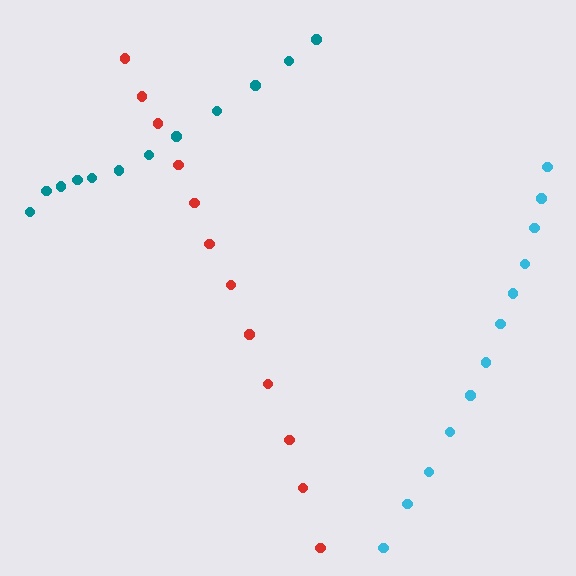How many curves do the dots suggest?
There are 3 distinct paths.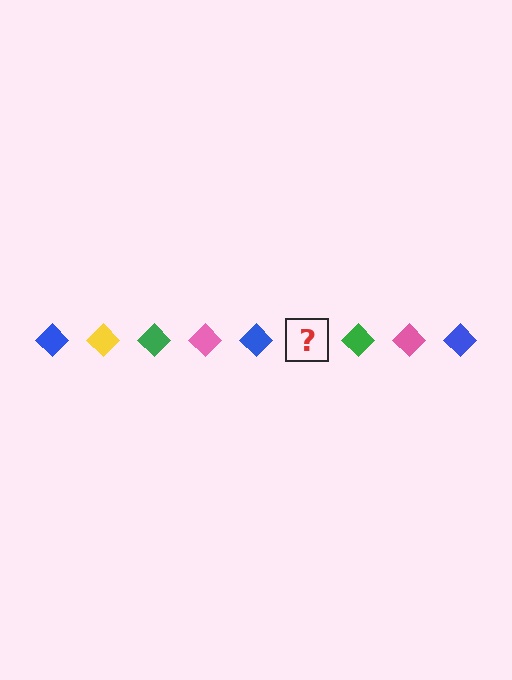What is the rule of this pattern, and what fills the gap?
The rule is that the pattern cycles through blue, yellow, green, pink diamonds. The gap should be filled with a yellow diamond.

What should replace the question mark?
The question mark should be replaced with a yellow diamond.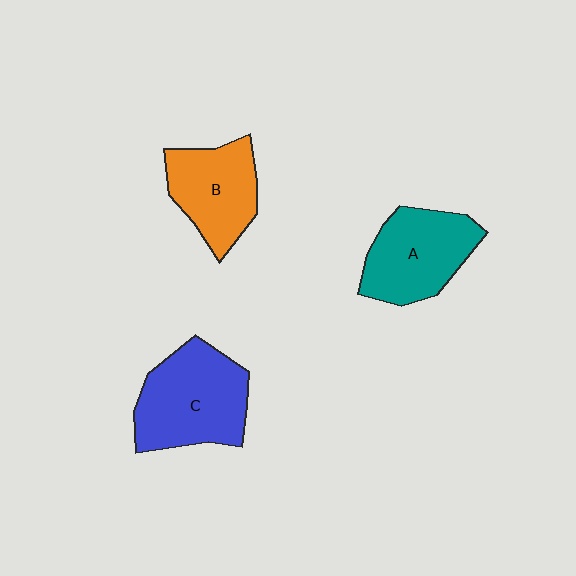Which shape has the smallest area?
Shape B (orange).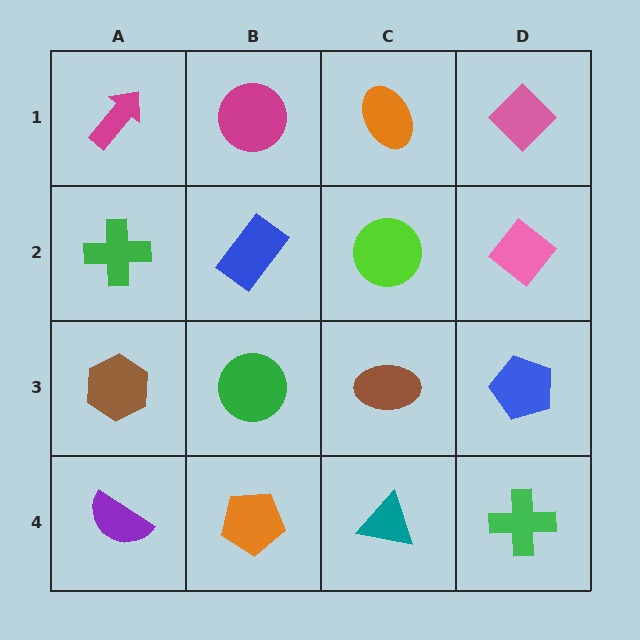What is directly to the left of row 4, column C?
An orange pentagon.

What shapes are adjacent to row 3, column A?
A green cross (row 2, column A), a purple semicircle (row 4, column A), a green circle (row 3, column B).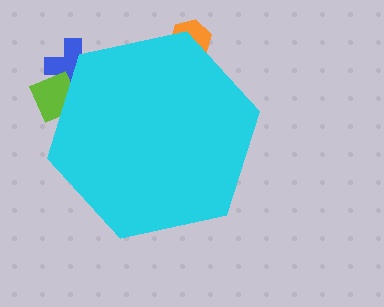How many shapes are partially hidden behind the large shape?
3 shapes are partially hidden.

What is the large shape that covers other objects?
A cyan hexagon.